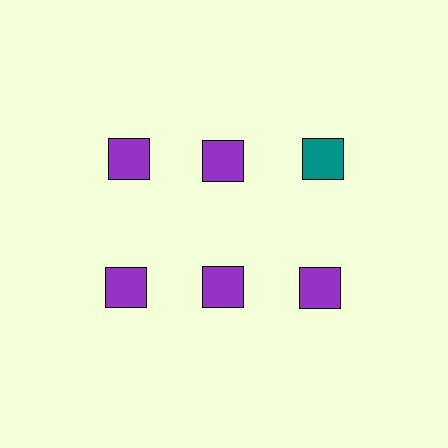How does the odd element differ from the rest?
It has a different color: teal instead of purple.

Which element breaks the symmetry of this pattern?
The teal square in the top row, center column breaks the symmetry. All other shapes are purple squares.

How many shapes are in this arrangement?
There are 6 shapes arranged in a grid pattern.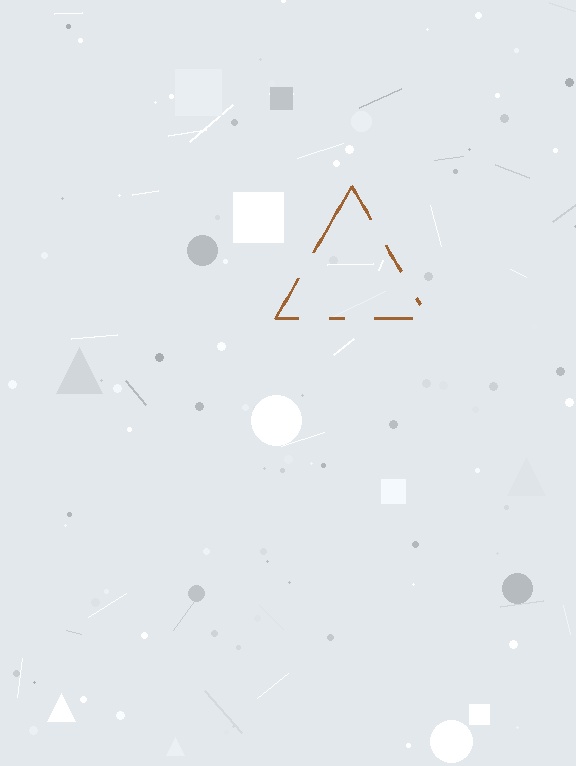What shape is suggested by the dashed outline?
The dashed outline suggests a triangle.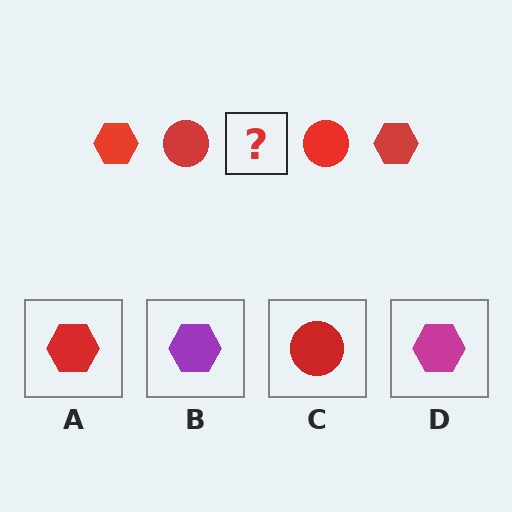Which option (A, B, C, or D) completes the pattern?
A.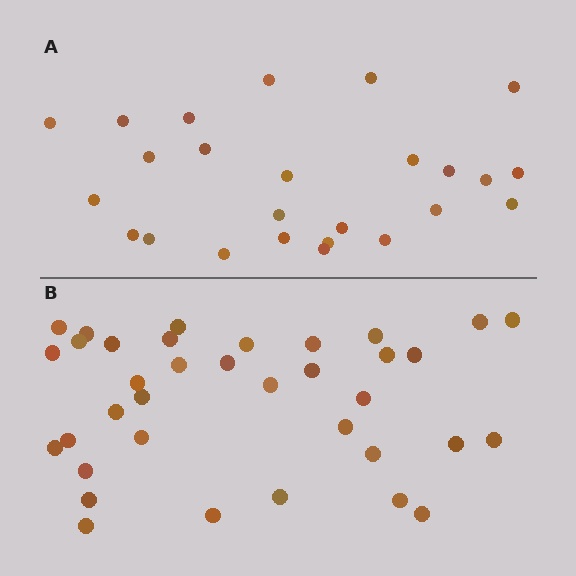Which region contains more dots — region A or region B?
Region B (the bottom region) has more dots.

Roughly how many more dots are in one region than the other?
Region B has roughly 12 or so more dots than region A.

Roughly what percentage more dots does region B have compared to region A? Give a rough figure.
About 45% more.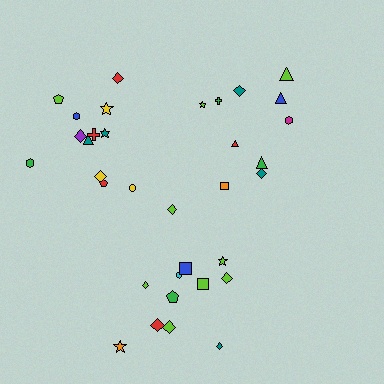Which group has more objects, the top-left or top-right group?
The top-left group.